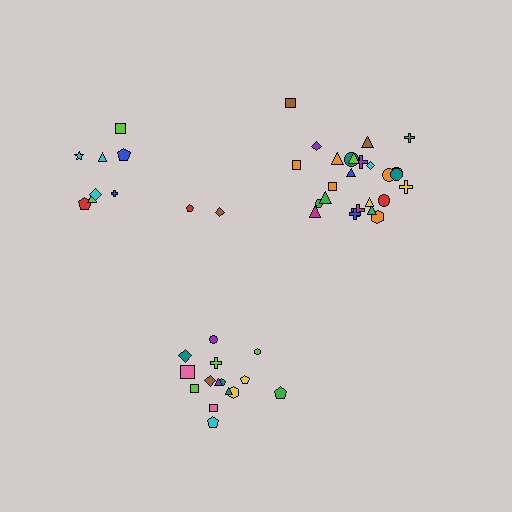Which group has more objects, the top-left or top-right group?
The top-right group.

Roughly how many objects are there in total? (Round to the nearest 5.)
Roughly 50 objects in total.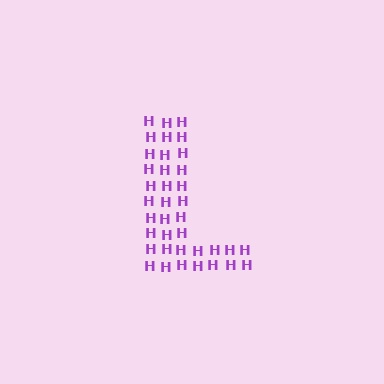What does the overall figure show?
The overall figure shows the letter L.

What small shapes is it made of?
It is made of small letter H's.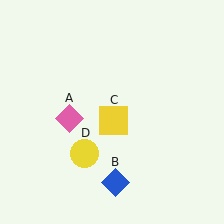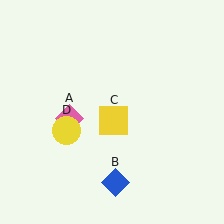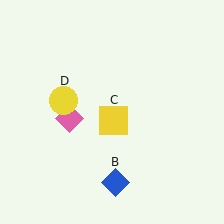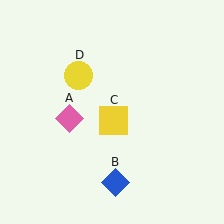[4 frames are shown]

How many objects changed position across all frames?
1 object changed position: yellow circle (object D).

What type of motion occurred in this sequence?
The yellow circle (object D) rotated clockwise around the center of the scene.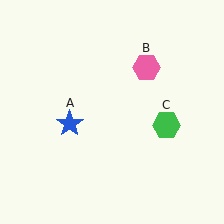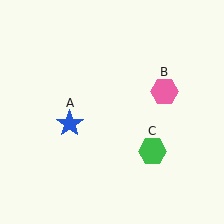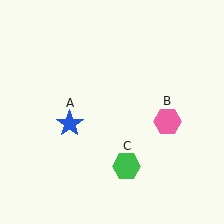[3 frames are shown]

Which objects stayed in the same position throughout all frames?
Blue star (object A) remained stationary.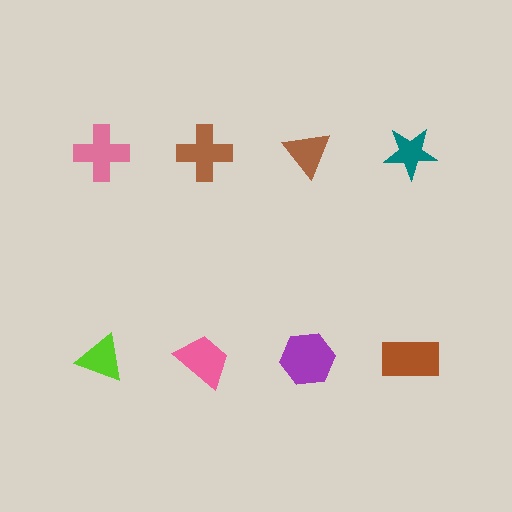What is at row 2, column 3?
A purple hexagon.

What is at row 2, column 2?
A pink trapezoid.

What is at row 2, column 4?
A brown rectangle.